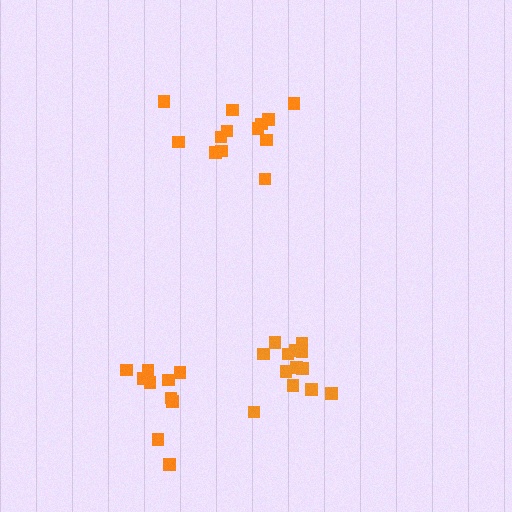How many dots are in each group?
Group 1: 10 dots, Group 2: 13 dots, Group 3: 13 dots (36 total).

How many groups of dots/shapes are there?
There are 3 groups.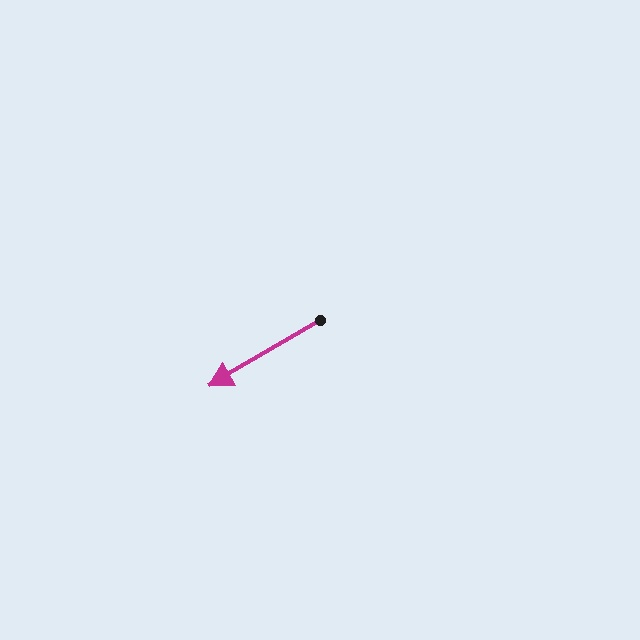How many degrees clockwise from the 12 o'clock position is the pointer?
Approximately 239 degrees.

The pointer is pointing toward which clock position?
Roughly 8 o'clock.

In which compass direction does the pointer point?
Southwest.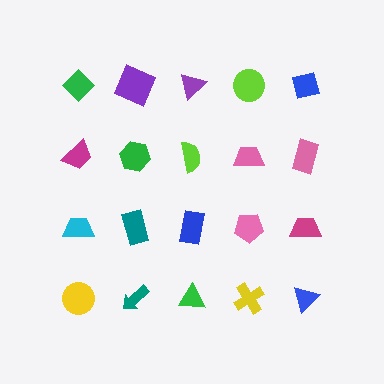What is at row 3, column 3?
A blue rectangle.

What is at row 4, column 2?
A teal arrow.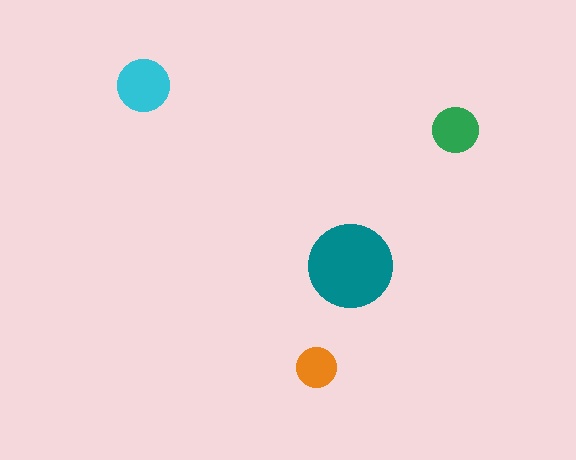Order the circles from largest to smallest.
the teal one, the cyan one, the green one, the orange one.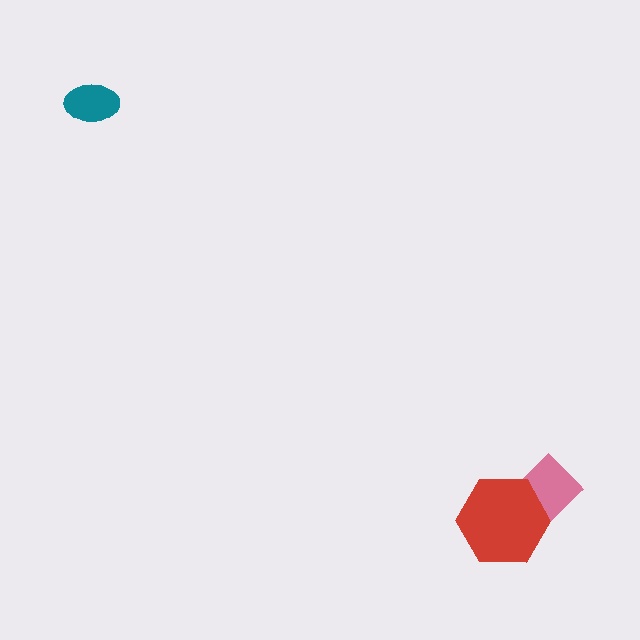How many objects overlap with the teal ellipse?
0 objects overlap with the teal ellipse.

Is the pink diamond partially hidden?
Yes, it is partially covered by another shape.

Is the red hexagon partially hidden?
No, no other shape covers it.